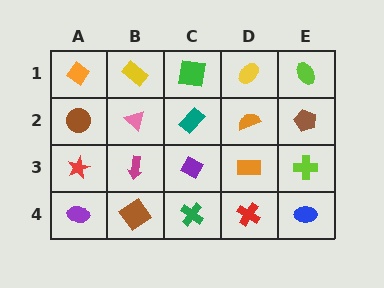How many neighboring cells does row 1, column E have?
2.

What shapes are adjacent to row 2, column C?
A green square (row 1, column C), a purple diamond (row 3, column C), a pink triangle (row 2, column B), an orange semicircle (row 2, column D).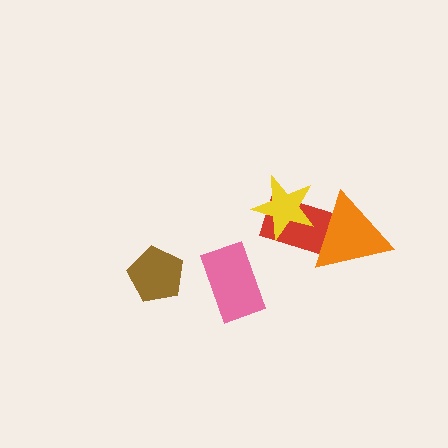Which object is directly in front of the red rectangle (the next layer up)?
The yellow star is directly in front of the red rectangle.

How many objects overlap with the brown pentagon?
0 objects overlap with the brown pentagon.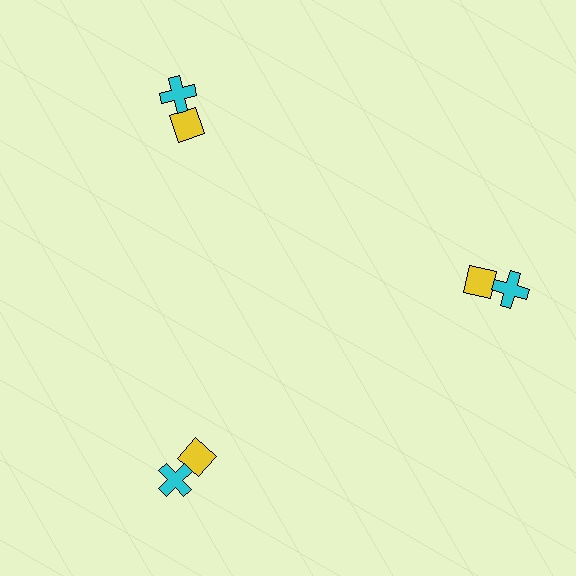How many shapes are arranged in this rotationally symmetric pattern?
There are 6 shapes, arranged in 3 groups of 2.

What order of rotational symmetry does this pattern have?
This pattern has 3-fold rotational symmetry.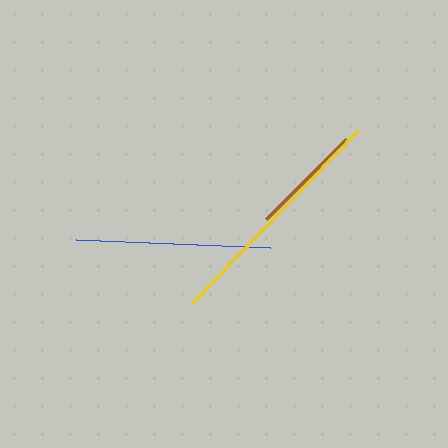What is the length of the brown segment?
The brown segment is approximately 113 pixels long.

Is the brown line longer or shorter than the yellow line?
The yellow line is longer than the brown line.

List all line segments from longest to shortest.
From longest to shortest: yellow, blue, brown.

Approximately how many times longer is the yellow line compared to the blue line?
The yellow line is approximately 1.2 times the length of the blue line.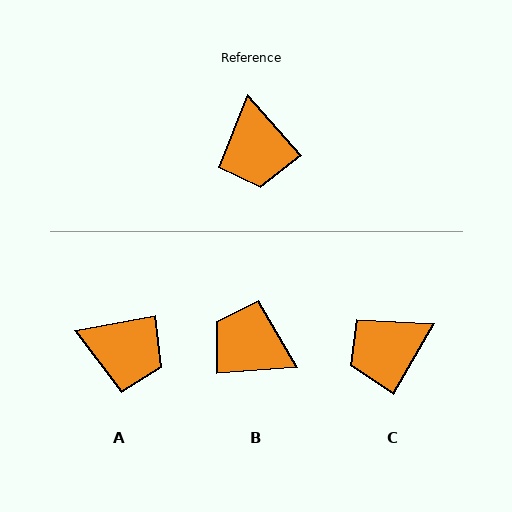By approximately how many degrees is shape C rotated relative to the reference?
Approximately 71 degrees clockwise.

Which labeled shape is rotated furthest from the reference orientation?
B, about 127 degrees away.